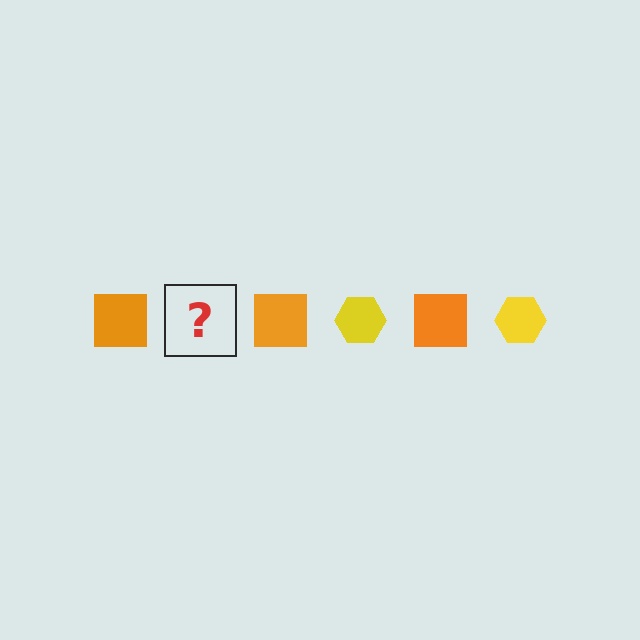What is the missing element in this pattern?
The missing element is a yellow hexagon.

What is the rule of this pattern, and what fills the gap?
The rule is that the pattern alternates between orange square and yellow hexagon. The gap should be filled with a yellow hexagon.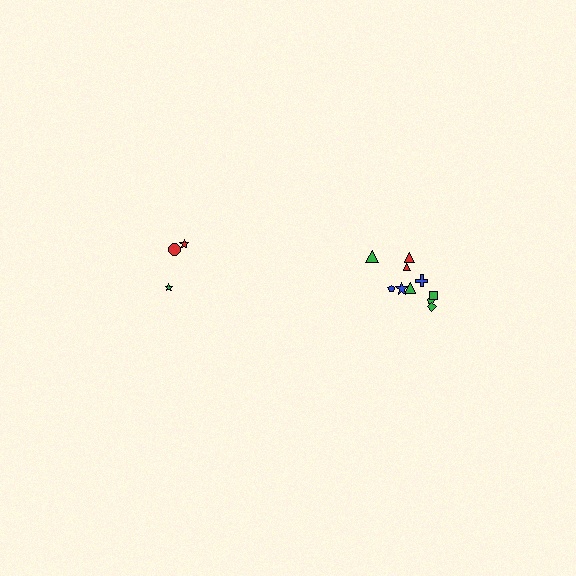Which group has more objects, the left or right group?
The right group.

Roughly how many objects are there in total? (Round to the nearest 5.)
Roughly 15 objects in total.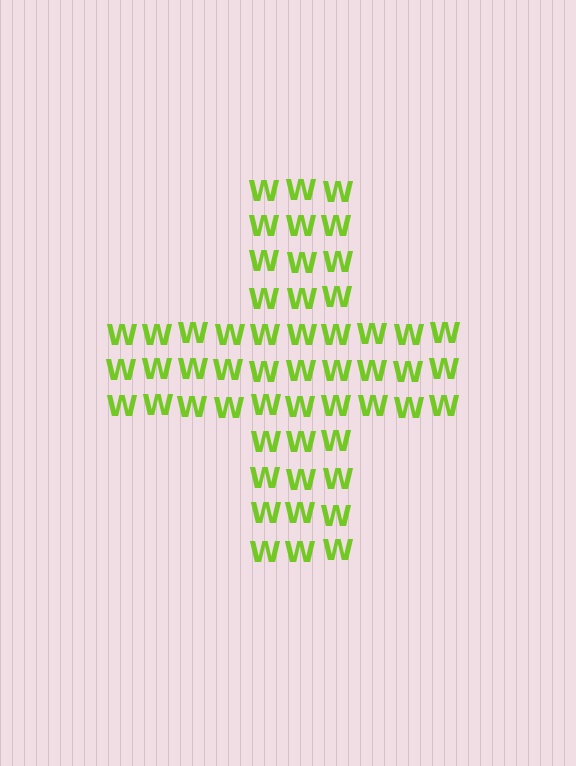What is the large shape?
The large shape is a cross.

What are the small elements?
The small elements are letter W's.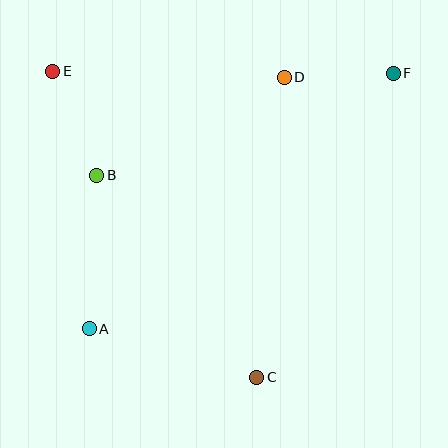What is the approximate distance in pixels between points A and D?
The distance between A and D is approximately 319 pixels.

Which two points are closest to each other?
Points D and F are closest to each other.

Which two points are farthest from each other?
Points A and F are farthest from each other.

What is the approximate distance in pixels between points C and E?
The distance between C and E is approximately 368 pixels.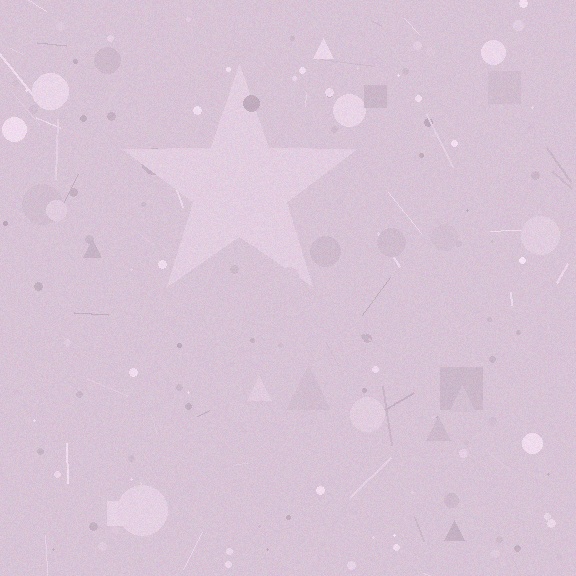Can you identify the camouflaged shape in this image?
The camouflaged shape is a star.